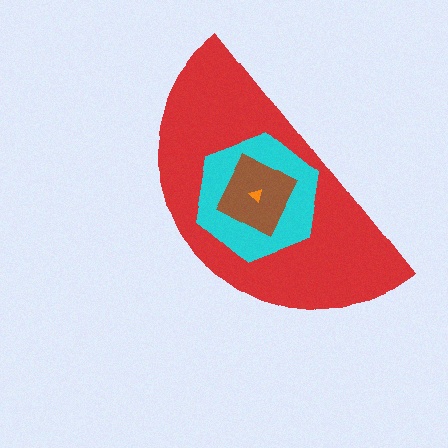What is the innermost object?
The orange triangle.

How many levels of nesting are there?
4.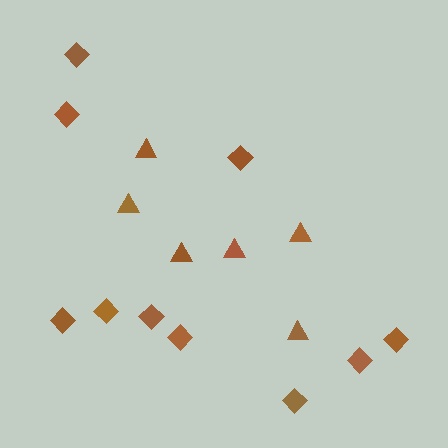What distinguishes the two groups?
There are 2 groups: one group of triangles (6) and one group of diamonds (10).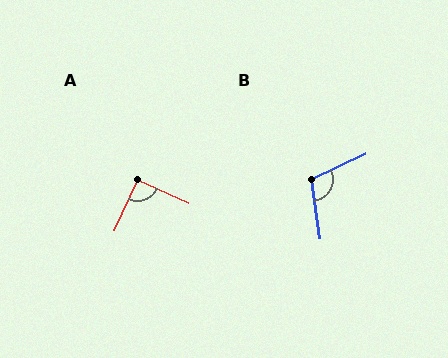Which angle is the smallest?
A, at approximately 90 degrees.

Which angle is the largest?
B, at approximately 107 degrees.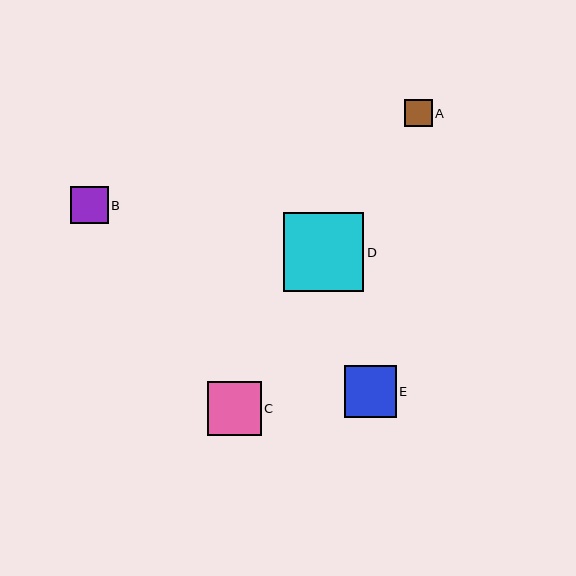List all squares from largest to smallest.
From largest to smallest: D, C, E, B, A.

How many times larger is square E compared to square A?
Square E is approximately 1.9 times the size of square A.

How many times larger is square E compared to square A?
Square E is approximately 1.9 times the size of square A.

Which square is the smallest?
Square A is the smallest with a size of approximately 27 pixels.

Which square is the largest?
Square D is the largest with a size of approximately 80 pixels.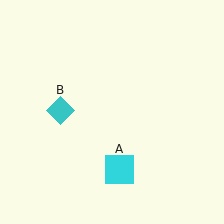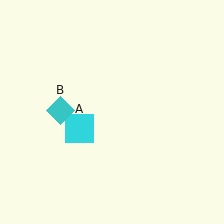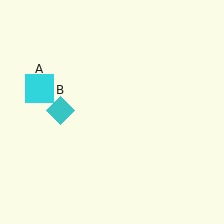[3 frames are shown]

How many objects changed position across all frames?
1 object changed position: cyan square (object A).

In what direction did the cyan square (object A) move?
The cyan square (object A) moved up and to the left.